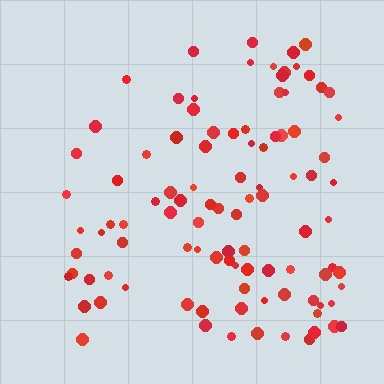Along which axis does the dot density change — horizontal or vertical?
Horizontal.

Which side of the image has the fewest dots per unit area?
The left.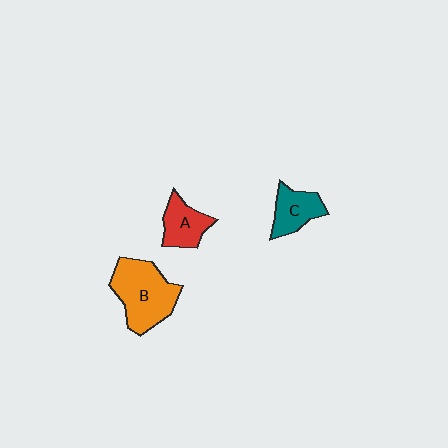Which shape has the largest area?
Shape B (orange).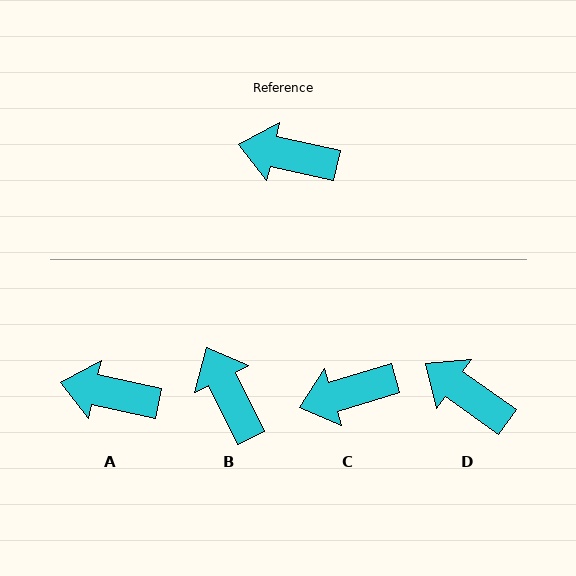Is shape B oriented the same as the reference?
No, it is off by about 51 degrees.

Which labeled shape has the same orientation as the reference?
A.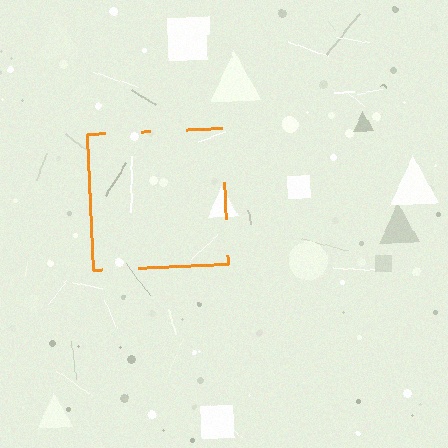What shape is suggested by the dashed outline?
The dashed outline suggests a square.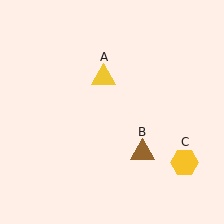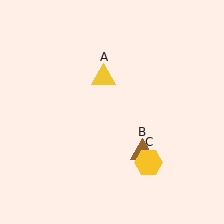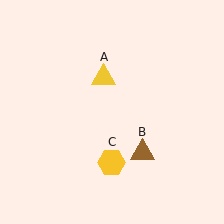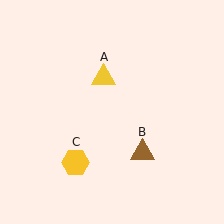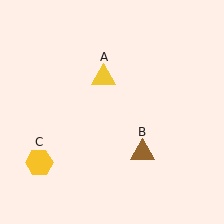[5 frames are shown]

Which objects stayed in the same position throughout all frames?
Yellow triangle (object A) and brown triangle (object B) remained stationary.